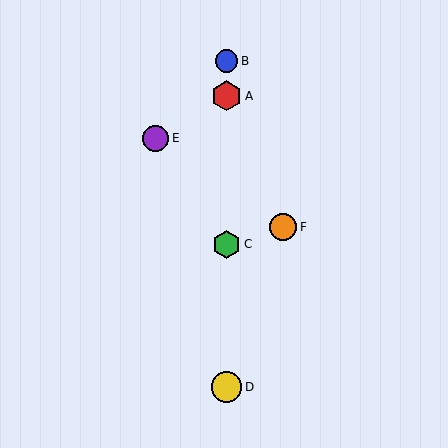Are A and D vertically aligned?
Yes, both are at x≈227.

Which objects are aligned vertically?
Objects A, B, C, D are aligned vertically.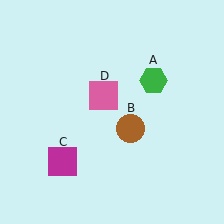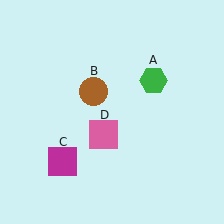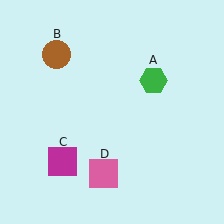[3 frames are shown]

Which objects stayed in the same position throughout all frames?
Green hexagon (object A) and magenta square (object C) remained stationary.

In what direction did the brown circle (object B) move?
The brown circle (object B) moved up and to the left.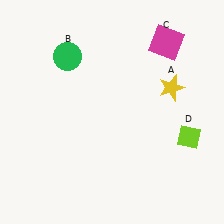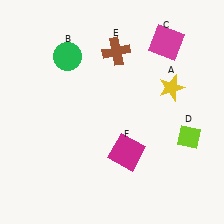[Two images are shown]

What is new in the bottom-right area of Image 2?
A magenta square (F) was added in the bottom-right area of Image 2.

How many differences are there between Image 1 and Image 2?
There are 2 differences between the two images.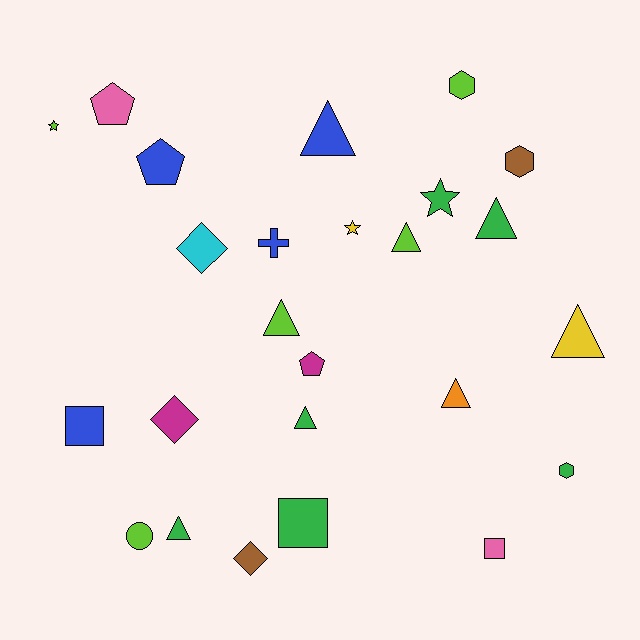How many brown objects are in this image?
There are 2 brown objects.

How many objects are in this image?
There are 25 objects.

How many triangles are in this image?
There are 8 triangles.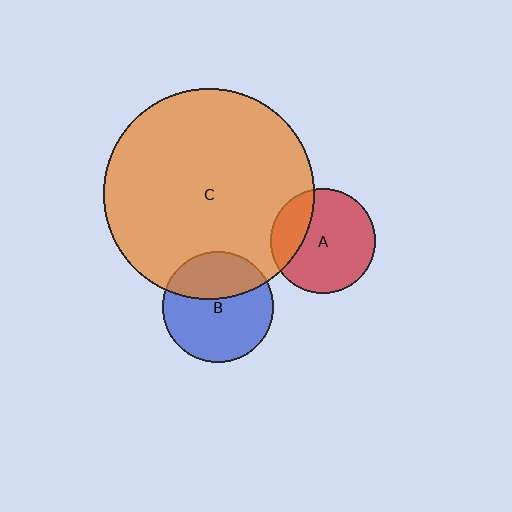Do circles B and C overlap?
Yes.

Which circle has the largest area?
Circle C (orange).